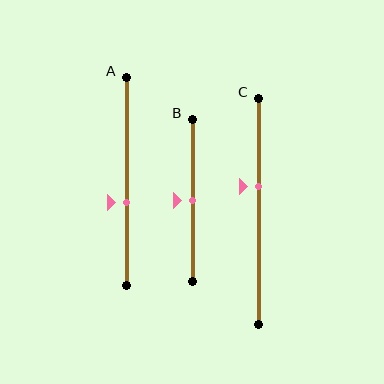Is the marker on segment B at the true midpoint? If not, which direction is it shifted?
Yes, the marker on segment B is at the true midpoint.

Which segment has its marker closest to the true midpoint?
Segment B has its marker closest to the true midpoint.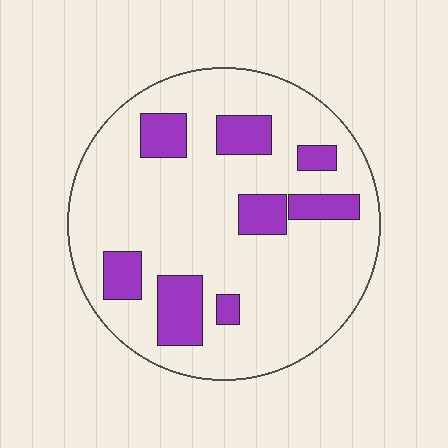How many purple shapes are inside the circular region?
8.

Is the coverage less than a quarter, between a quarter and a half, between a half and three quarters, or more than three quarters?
Less than a quarter.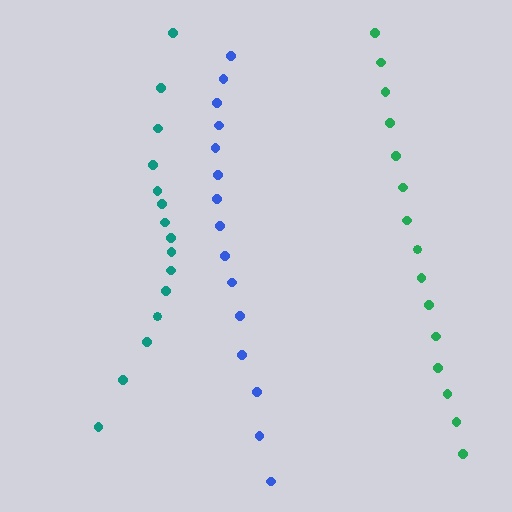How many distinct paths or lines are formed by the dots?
There are 3 distinct paths.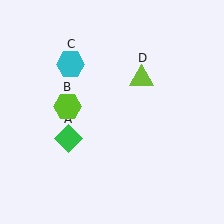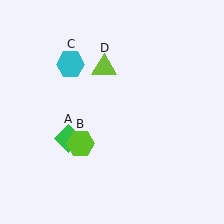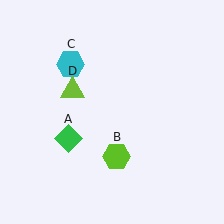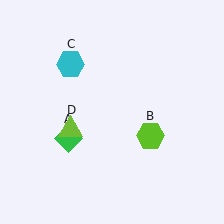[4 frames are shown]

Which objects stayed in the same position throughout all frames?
Green diamond (object A) and cyan hexagon (object C) remained stationary.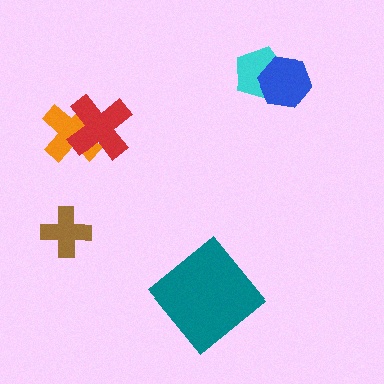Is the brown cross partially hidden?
No, no other shape covers it.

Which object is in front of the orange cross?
The red cross is in front of the orange cross.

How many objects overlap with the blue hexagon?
1 object overlaps with the blue hexagon.